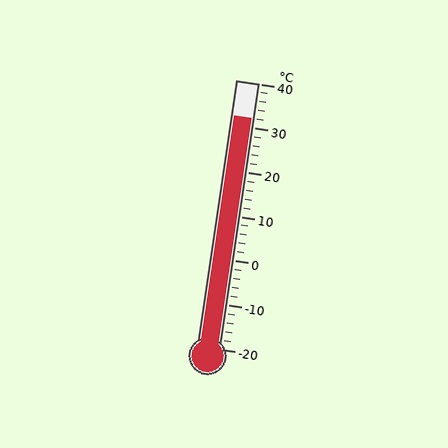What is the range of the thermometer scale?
The thermometer scale ranges from -20°C to 40°C.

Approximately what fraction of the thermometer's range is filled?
The thermometer is filled to approximately 85% of its range.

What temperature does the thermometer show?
The thermometer shows approximately 32°C.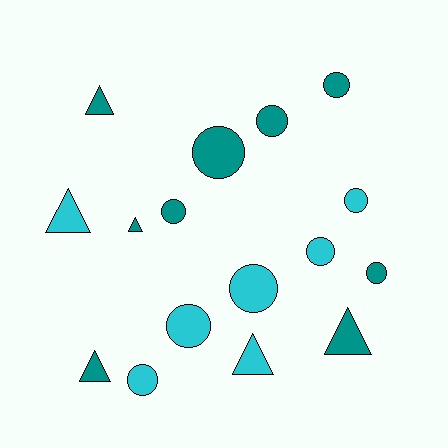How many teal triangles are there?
There are 4 teal triangles.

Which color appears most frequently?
Teal, with 9 objects.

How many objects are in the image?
There are 16 objects.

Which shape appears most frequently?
Circle, with 10 objects.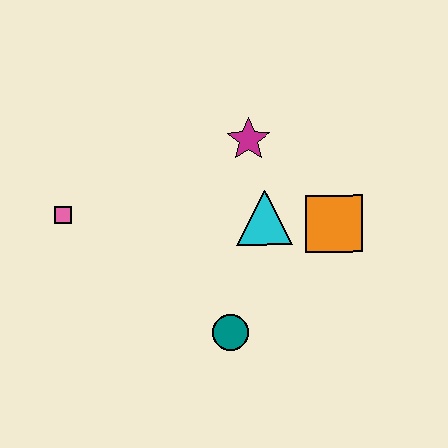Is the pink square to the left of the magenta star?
Yes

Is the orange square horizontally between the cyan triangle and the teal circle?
No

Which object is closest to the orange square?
The cyan triangle is closest to the orange square.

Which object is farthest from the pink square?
The orange square is farthest from the pink square.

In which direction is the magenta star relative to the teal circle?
The magenta star is above the teal circle.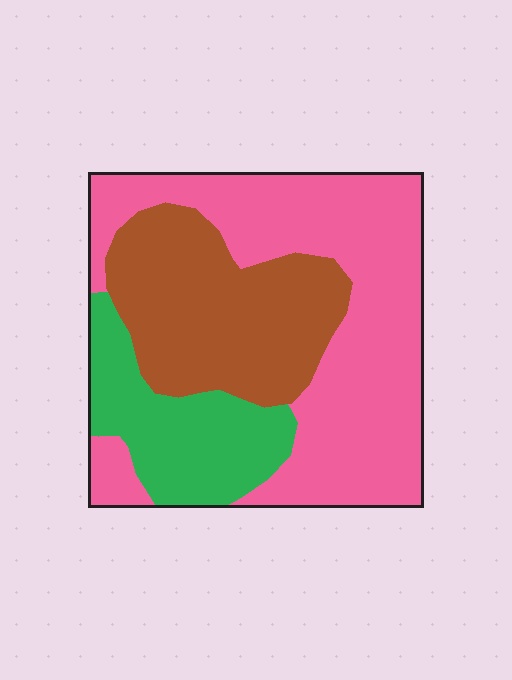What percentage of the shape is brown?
Brown covers roughly 30% of the shape.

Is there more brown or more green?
Brown.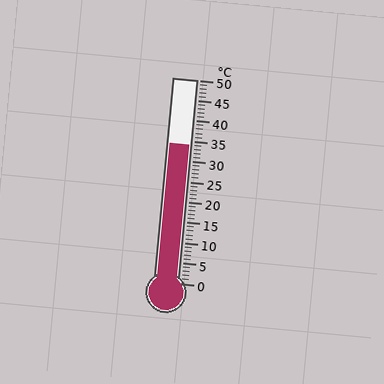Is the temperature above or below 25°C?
The temperature is above 25°C.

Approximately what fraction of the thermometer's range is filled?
The thermometer is filled to approximately 70% of its range.